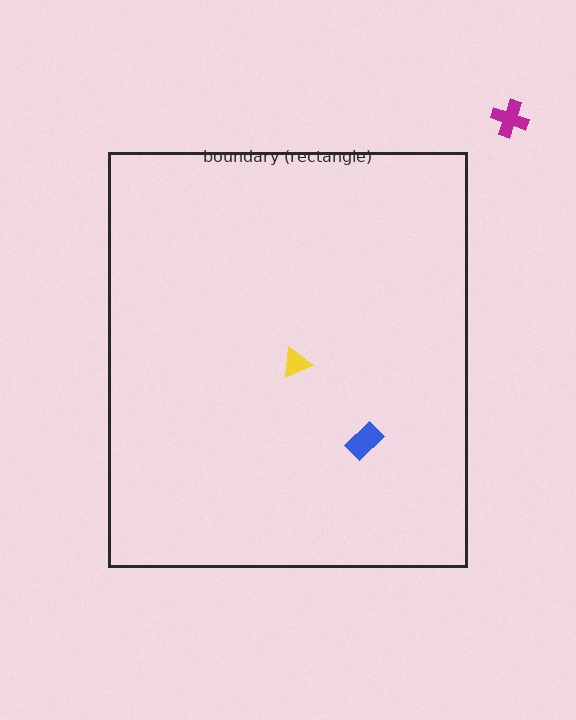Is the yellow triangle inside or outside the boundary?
Inside.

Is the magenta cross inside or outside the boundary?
Outside.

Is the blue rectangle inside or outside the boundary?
Inside.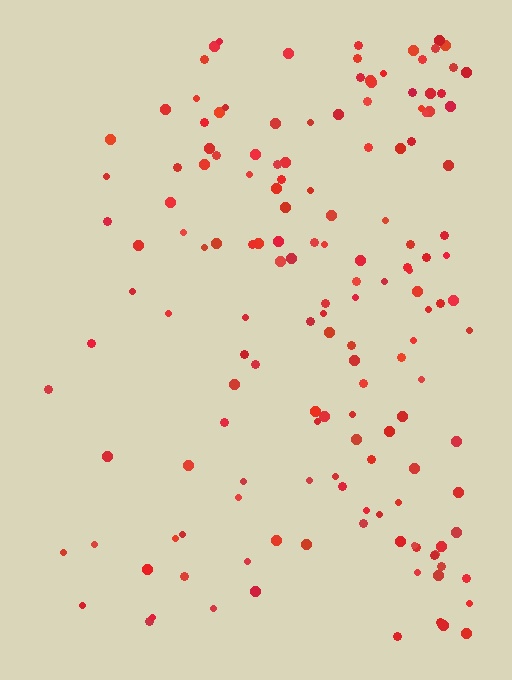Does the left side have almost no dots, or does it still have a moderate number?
Still a moderate number, just noticeably fewer than the right.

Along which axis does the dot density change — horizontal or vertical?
Horizontal.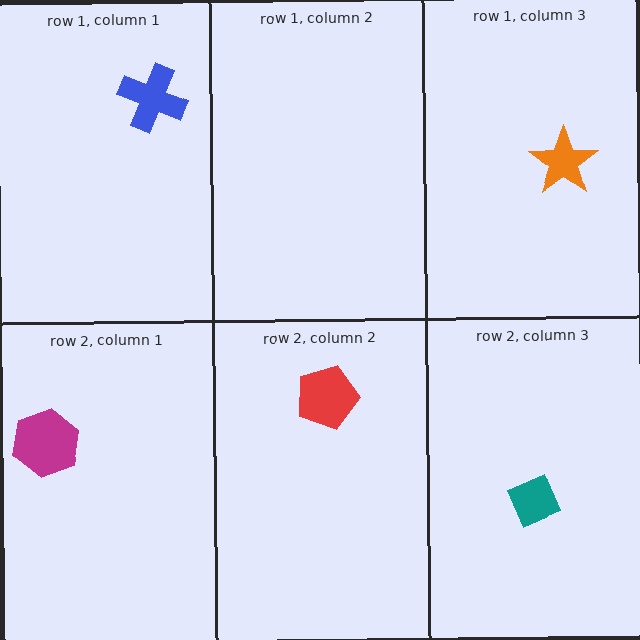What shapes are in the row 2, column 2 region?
The red pentagon.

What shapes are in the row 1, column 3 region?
The orange star.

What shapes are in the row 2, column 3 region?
The teal diamond.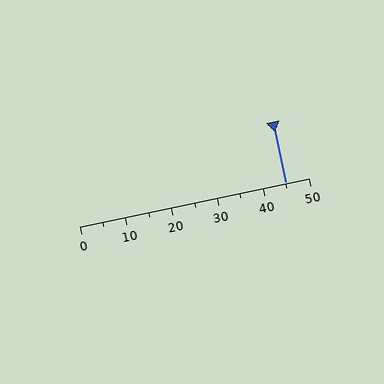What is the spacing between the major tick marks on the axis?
The major ticks are spaced 10 apart.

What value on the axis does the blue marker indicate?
The marker indicates approximately 45.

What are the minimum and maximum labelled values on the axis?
The axis runs from 0 to 50.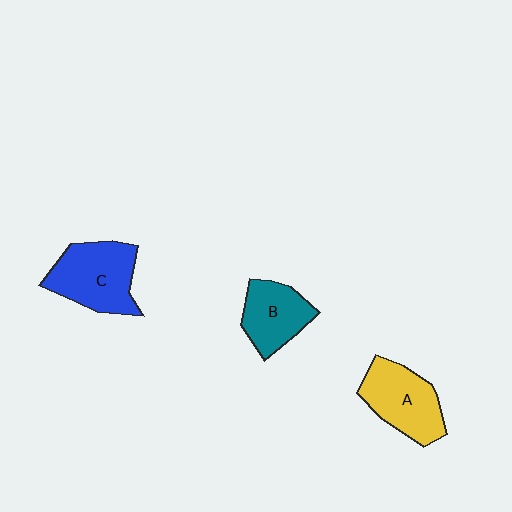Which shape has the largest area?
Shape C (blue).